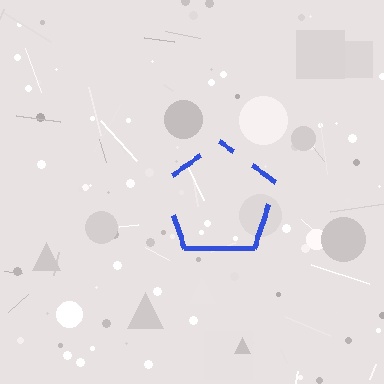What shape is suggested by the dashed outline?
The dashed outline suggests a pentagon.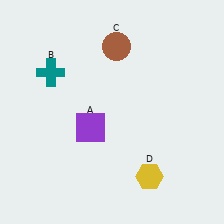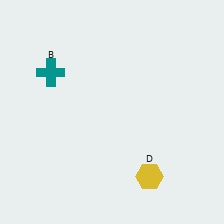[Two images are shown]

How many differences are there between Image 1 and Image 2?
There are 2 differences between the two images.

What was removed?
The brown circle (C), the purple square (A) were removed in Image 2.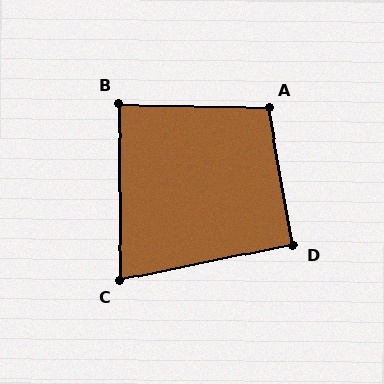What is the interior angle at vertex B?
Approximately 88 degrees (approximately right).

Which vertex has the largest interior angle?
A, at approximately 101 degrees.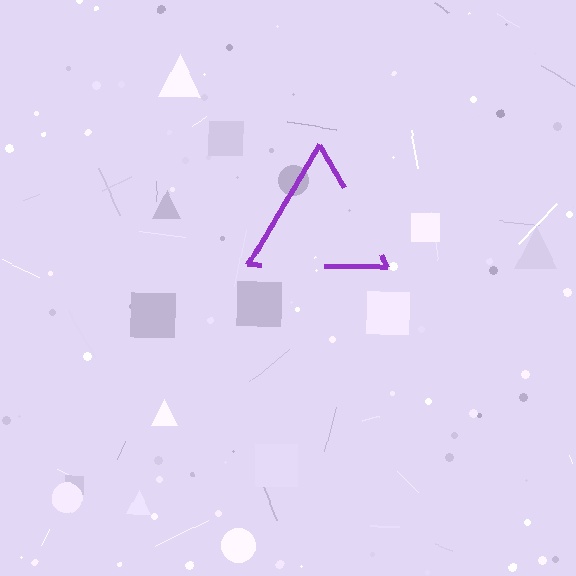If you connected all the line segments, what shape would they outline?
They would outline a triangle.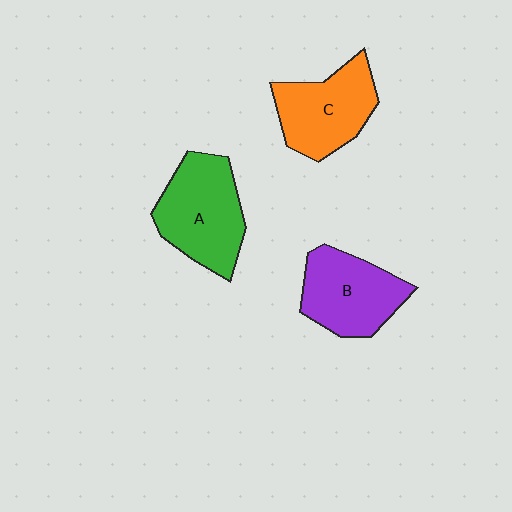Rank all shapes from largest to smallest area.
From largest to smallest: A (green), C (orange), B (purple).